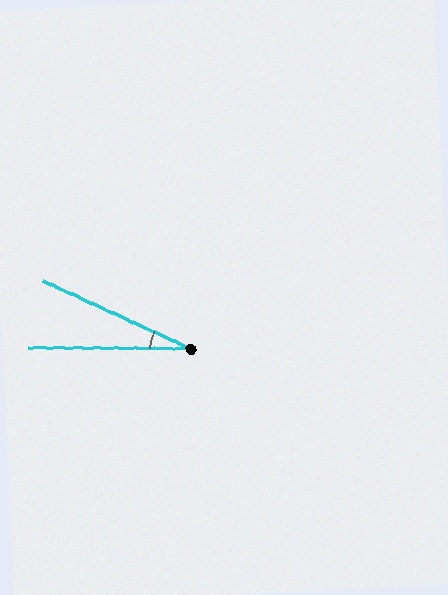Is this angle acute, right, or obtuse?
It is acute.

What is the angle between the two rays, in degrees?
Approximately 24 degrees.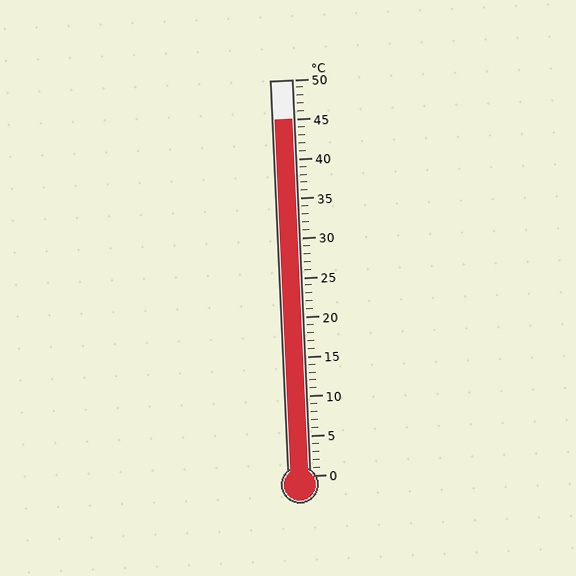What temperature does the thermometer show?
The thermometer shows approximately 45°C.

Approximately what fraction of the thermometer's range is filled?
The thermometer is filled to approximately 90% of its range.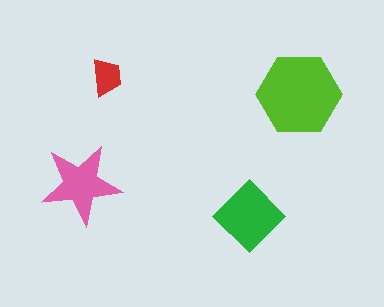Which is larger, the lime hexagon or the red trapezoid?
The lime hexagon.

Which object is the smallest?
The red trapezoid.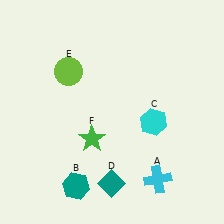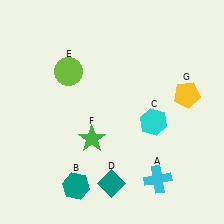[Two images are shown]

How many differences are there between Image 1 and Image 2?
There is 1 difference between the two images.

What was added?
A yellow pentagon (G) was added in Image 2.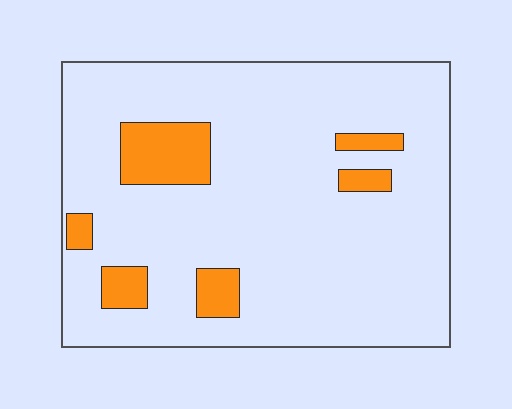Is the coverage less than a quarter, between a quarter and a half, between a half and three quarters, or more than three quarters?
Less than a quarter.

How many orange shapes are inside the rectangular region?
6.